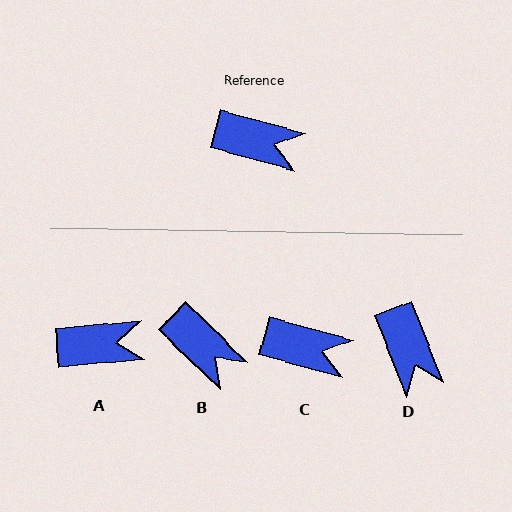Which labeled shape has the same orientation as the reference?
C.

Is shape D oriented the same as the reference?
No, it is off by about 53 degrees.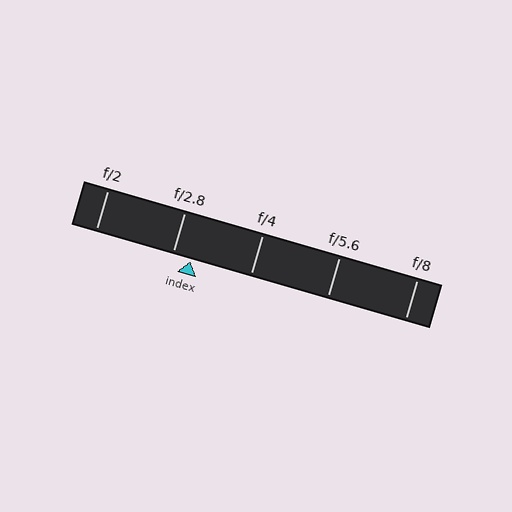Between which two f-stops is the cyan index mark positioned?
The index mark is between f/2.8 and f/4.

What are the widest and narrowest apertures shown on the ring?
The widest aperture shown is f/2 and the narrowest is f/8.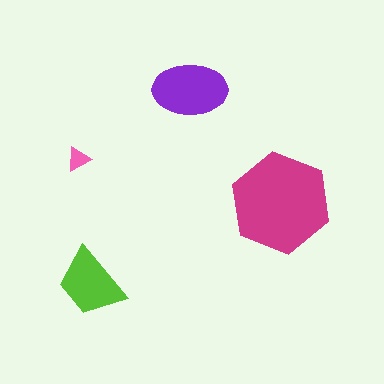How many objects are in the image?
There are 4 objects in the image.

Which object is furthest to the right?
The magenta hexagon is rightmost.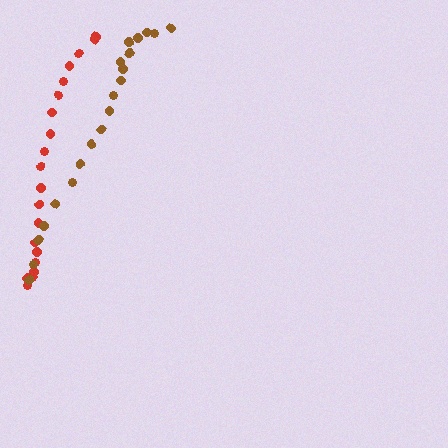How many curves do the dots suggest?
There are 2 distinct paths.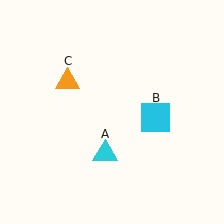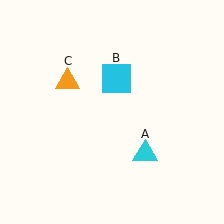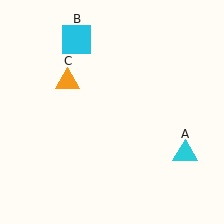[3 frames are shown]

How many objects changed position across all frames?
2 objects changed position: cyan triangle (object A), cyan square (object B).